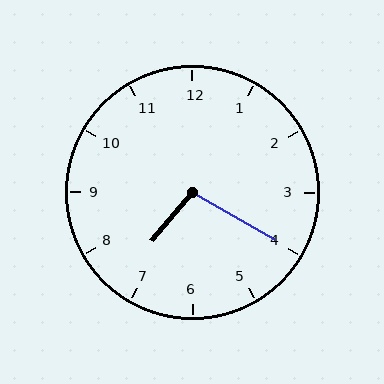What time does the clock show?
7:20.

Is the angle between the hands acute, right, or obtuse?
It is obtuse.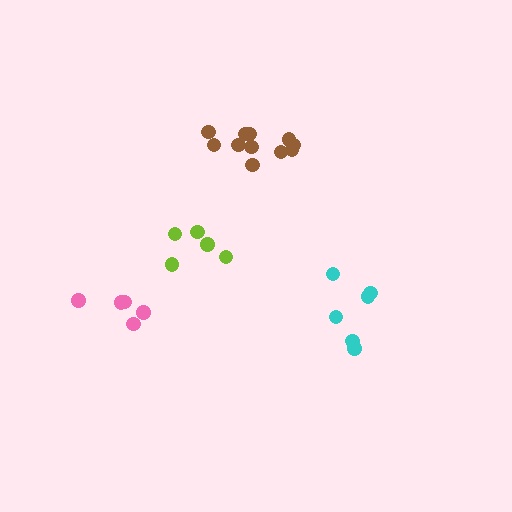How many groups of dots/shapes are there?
There are 4 groups.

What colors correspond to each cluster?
The clusters are colored: cyan, lime, brown, pink.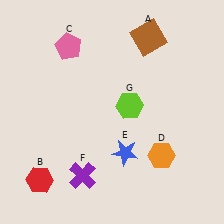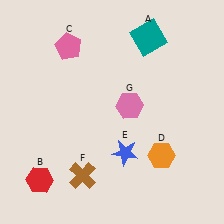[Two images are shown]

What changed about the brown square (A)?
In Image 1, A is brown. In Image 2, it changed to teal.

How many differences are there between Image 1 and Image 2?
There are 3 differences between the two images.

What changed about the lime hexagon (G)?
In Image 1, G is lime. In Image 2, it changed to pink.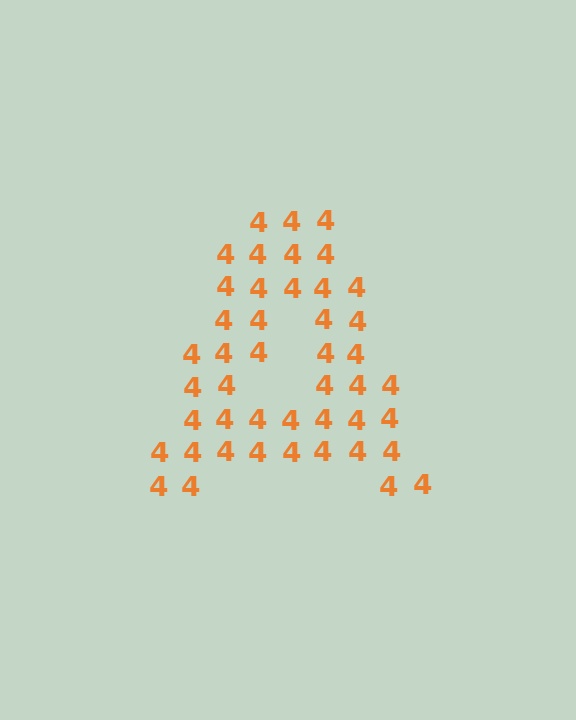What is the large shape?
The large shape is the letter A.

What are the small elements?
The small elements are digit 4's.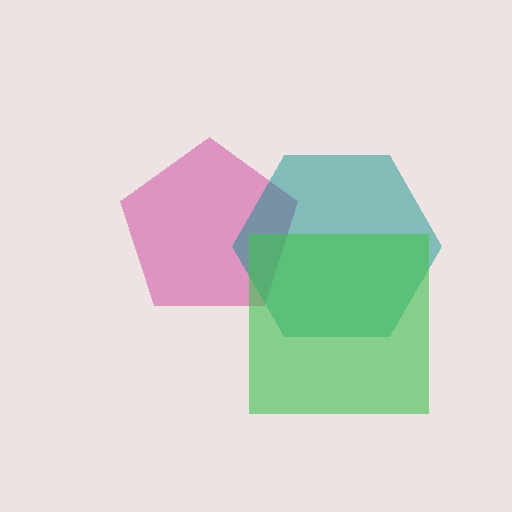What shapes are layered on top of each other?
The layered shapes are: a pink pentagon, a teal hexagon, a green square.